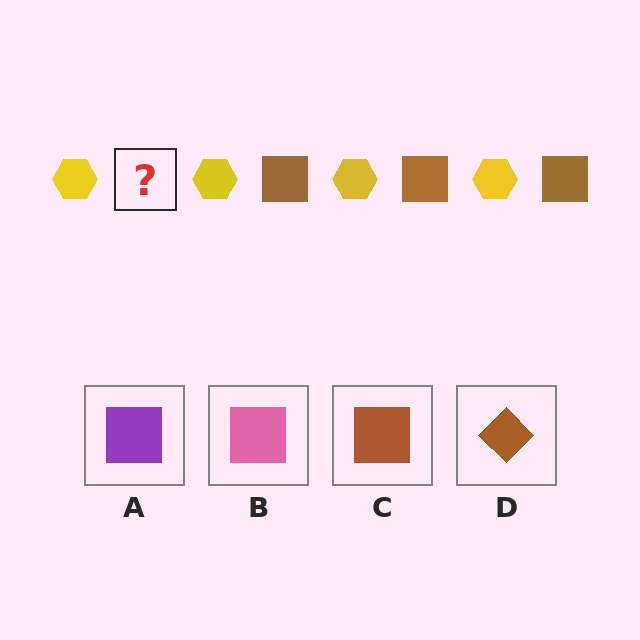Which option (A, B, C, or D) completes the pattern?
C.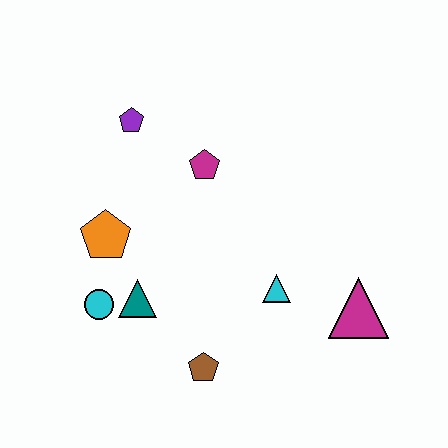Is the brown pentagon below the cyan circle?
Yes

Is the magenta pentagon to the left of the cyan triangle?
Yes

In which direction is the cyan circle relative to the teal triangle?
The cyan circle is to the left of the teal triangle.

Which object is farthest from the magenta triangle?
The purple pentagon is farthest from the magenta triangle.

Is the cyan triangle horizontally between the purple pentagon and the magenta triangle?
Yes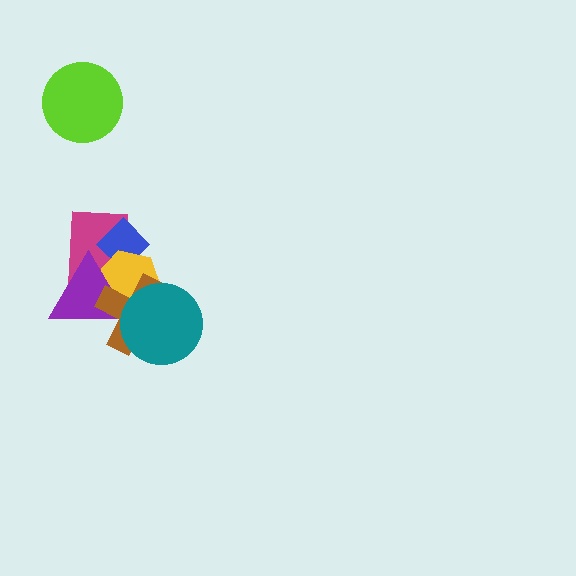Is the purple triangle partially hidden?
Yes, it is partially covered by another shape.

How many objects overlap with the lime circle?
0 objects overlap with the lime circle.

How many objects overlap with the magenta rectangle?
4 objects overlap with the magenta rectangle.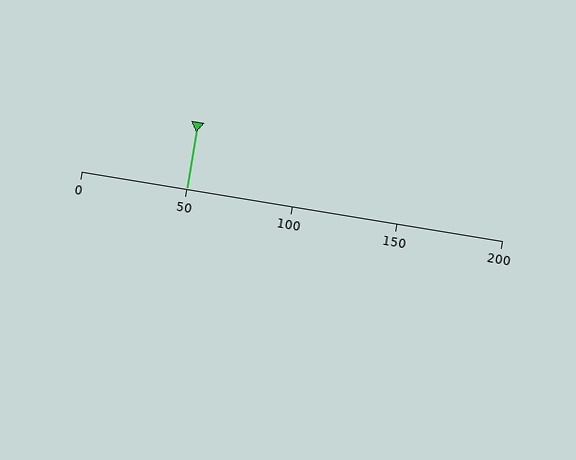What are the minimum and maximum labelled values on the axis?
The axis runs from 0 to 200.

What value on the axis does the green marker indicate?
The marker indicates approximately 50.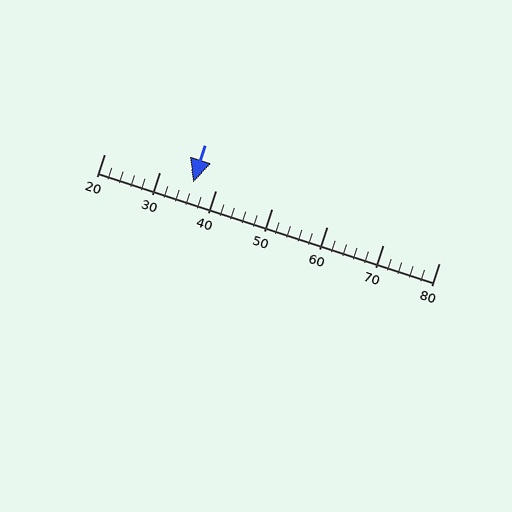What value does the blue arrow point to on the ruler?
The blue arrow points to approximately 36.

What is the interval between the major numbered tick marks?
The major tick marks are spaced 10 units apart.